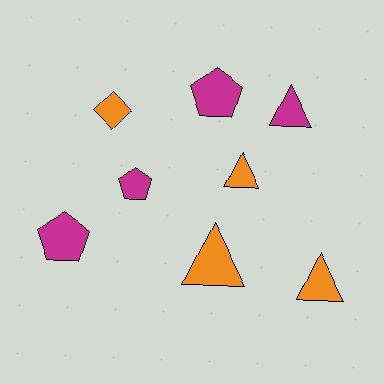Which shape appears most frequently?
Triangle, with 4 objects.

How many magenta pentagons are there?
There are 3 magenta pentagons.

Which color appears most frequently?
Magenta, with 4 objects.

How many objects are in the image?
There are 8 objects.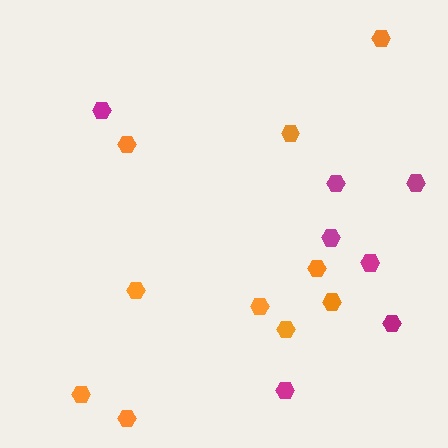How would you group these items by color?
There are 2 groups: one group of magenta hexagons (7) and one group of orange hexagons (10).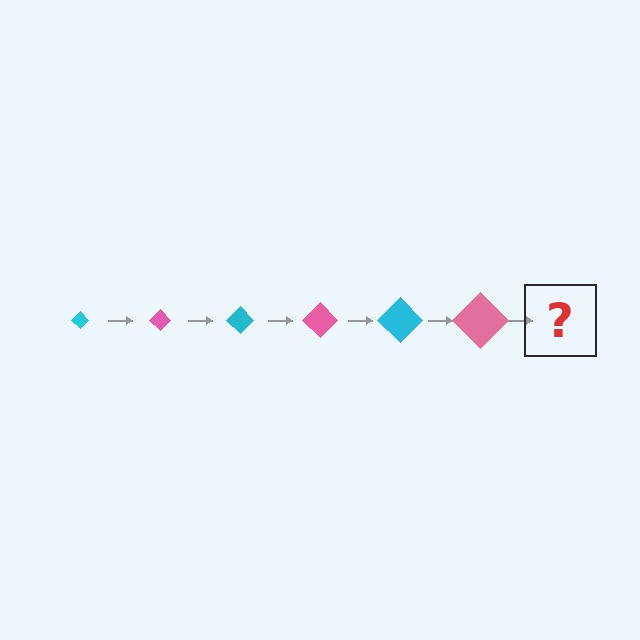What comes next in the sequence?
The next element should be a cyan diamond, larger than the previous one.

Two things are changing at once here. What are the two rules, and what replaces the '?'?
The two rules are that the diamond grows larger each step and the color cycles through cyan and pink. The '?' should be a cyan diamond, larger than the previous one.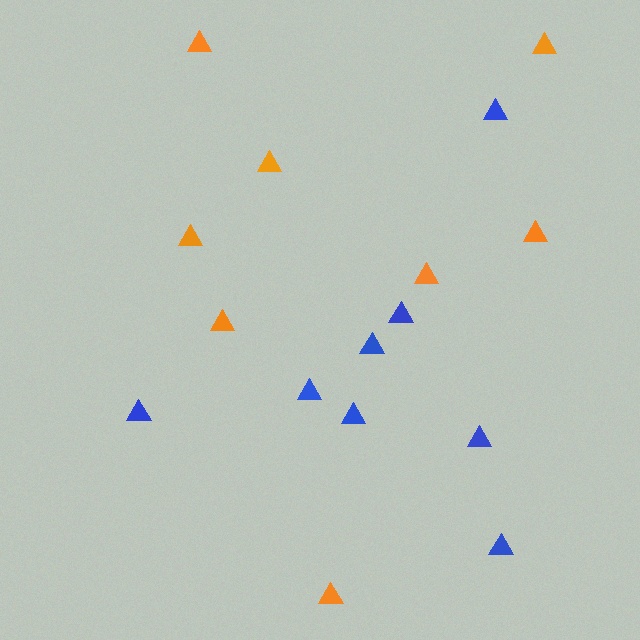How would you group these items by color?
There are 2 groups: one group of orange triangles (8) and one group of blue triangles (8).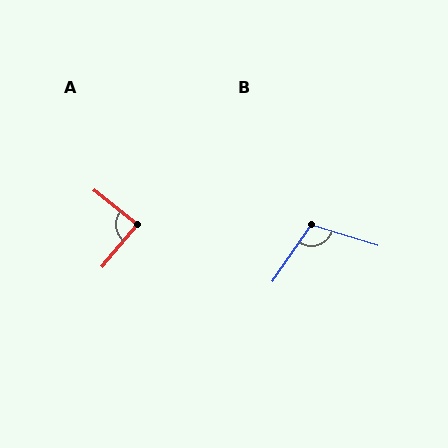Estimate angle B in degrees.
Approximately 108 degrees.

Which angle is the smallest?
A, at approximately 88 degrees.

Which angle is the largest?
B, at approximately 108 degrees.